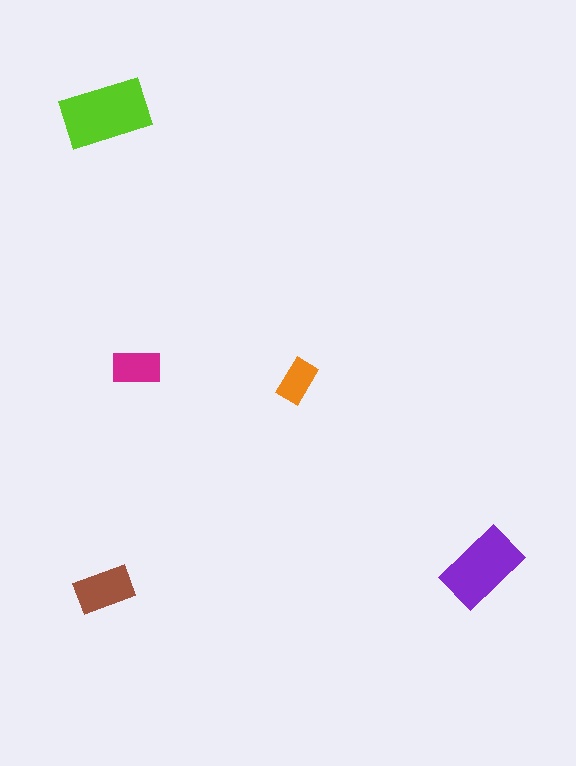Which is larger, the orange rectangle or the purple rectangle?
The purple one.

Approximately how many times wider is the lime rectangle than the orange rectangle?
About 2 times wider.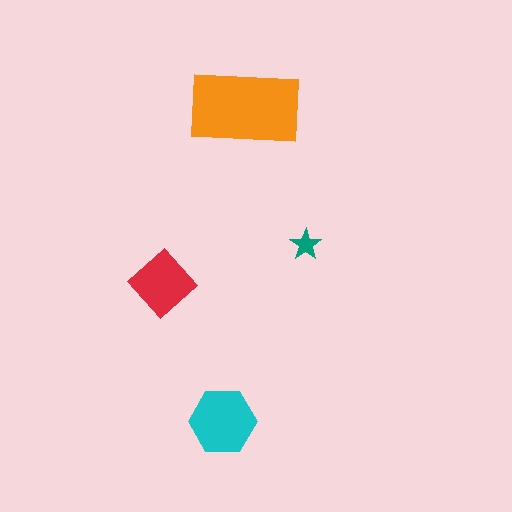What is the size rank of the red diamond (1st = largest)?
3rd.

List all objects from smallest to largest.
The teal star, the red diamond, the cyan hexagon, the orange rectangle.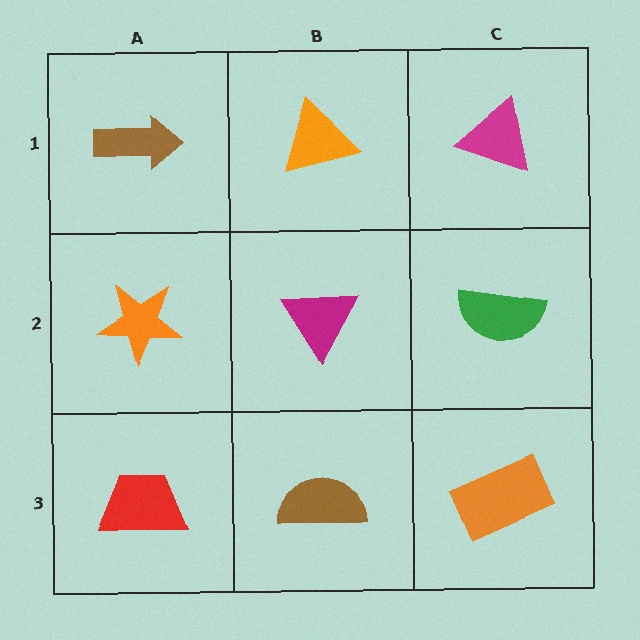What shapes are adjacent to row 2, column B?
An orange triangle (row 1, column B), a brown semicircle (row 3, column B), an orange star (row 2, column A), a green semicircle (row 2, column C).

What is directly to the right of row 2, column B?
A green semicircle.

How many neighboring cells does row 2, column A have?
3.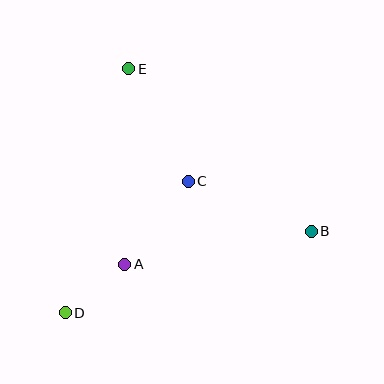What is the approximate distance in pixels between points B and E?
The distance between B and E is approximately 244 pixels.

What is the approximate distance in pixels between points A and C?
The distance between A and C is approximately 104 pixels.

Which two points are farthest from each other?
Points B and D are farthest from each other.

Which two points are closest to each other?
Points A and D are closest to each other.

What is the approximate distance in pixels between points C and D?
The distance between C and D is approximately 180 pixels.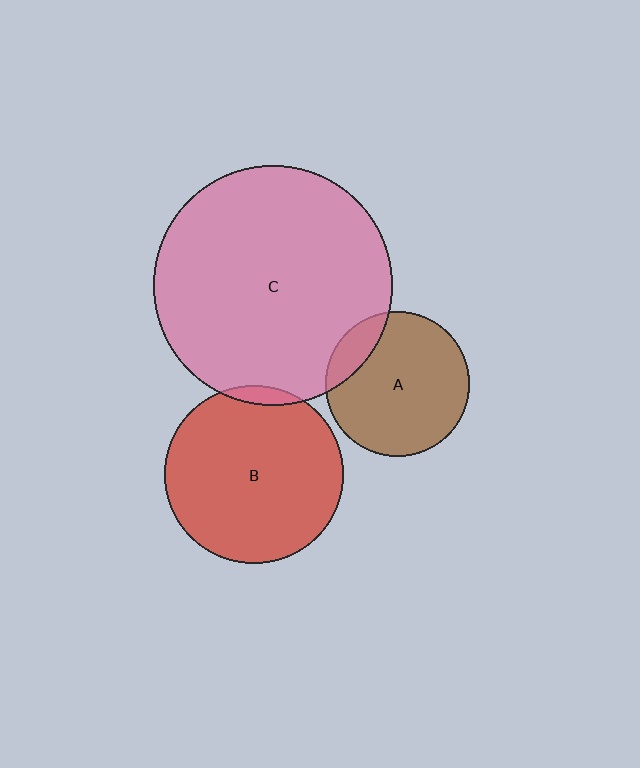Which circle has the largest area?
Circle C (pink).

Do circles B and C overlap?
Yes.